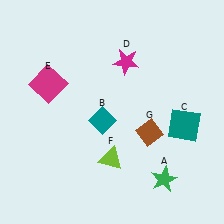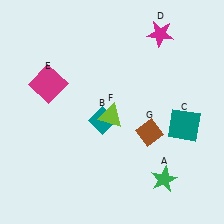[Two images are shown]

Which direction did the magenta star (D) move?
The magenta star (D) moved right.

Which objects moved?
The objects that moved are: the magenta star (D), the lime triangle (F).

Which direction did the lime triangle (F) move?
The lime triangle (F) moved up.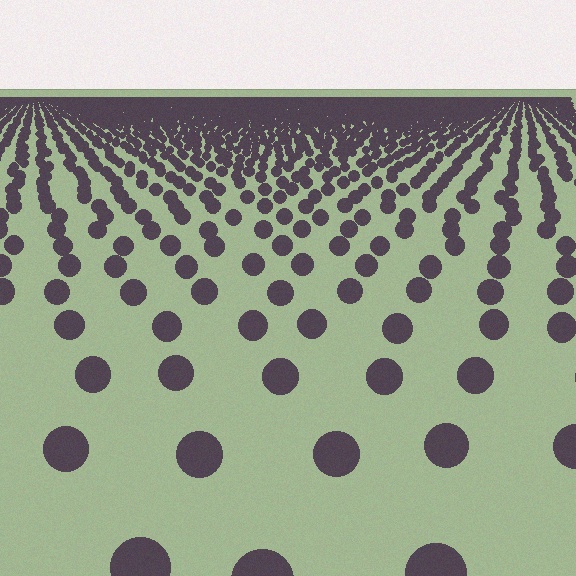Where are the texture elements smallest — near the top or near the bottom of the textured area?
Near the top.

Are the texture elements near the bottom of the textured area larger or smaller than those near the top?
Larger. Near the bottom, elements are closer to the viewer and appear at a bigger on-screen size.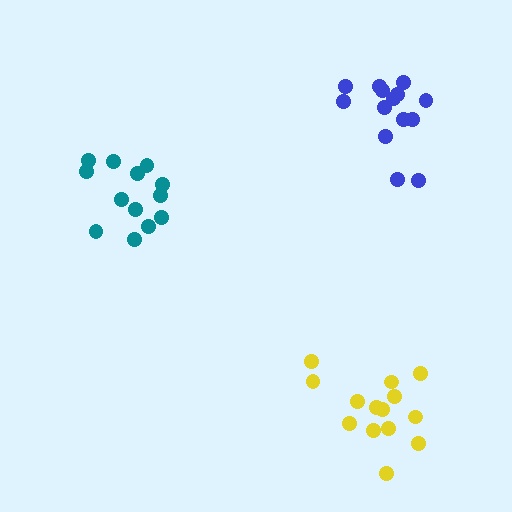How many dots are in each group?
Group 1: 14 dots, Group 2: 14 dots, Group 3: 13 dots (41 total).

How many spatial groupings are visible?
There are 3 spatial groupings.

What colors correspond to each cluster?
The clusters are colored: blue, yellow, teal.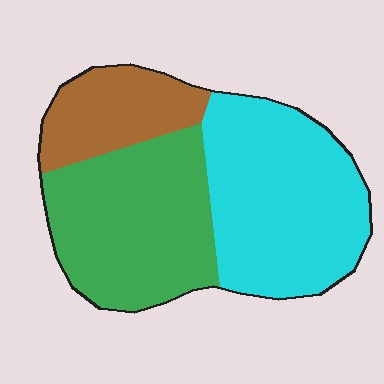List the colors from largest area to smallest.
From largest to smallest: cyan, green, brown.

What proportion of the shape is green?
Green takes up about three eighths (3/8) of the shape.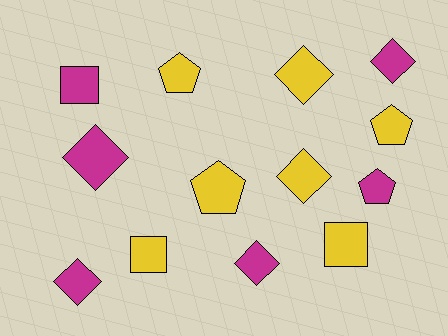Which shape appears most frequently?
Diamond, with 6 objects.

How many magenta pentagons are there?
There is 1 magenta pentagon.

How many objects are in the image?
There are 13 objects.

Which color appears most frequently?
Yellow, with 7 objects.